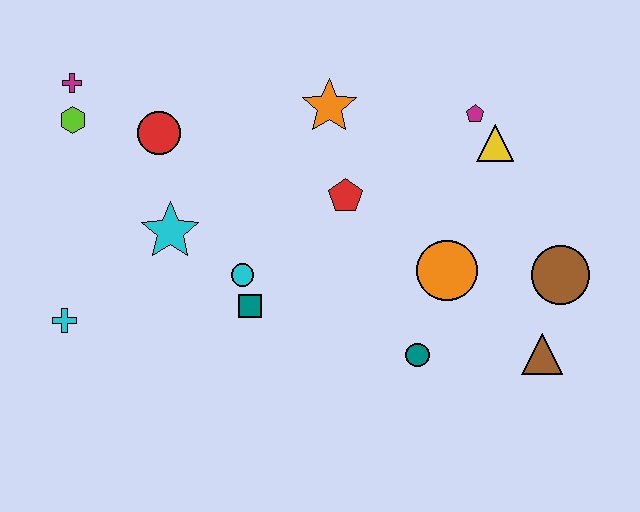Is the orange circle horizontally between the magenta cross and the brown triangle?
Yes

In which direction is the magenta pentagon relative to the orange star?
The magenta pentagon is to the right of the orange star.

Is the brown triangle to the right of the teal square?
Yes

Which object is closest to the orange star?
The red pentagon is closest to the orange star.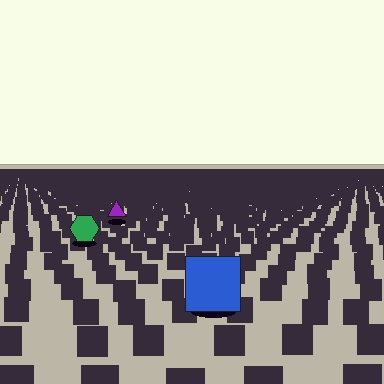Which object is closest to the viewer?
The blue square is closest. The texture marks near it are larger and more spread out.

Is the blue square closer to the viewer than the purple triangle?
Yes. The blue square is closer — you can tell from the texture gradient: the ground texture is coarser near it.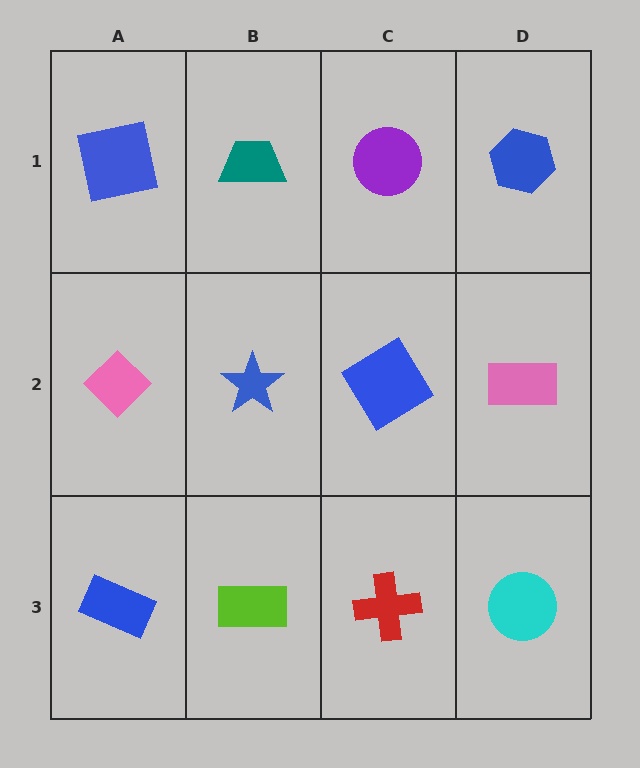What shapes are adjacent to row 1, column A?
A pink diamond (row 2, column A), a teal trapezoid (row 1, column B).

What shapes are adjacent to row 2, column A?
A blue square (row 1, column A), a blue rectangle (row 3, column A), a blue star (row 2, column B).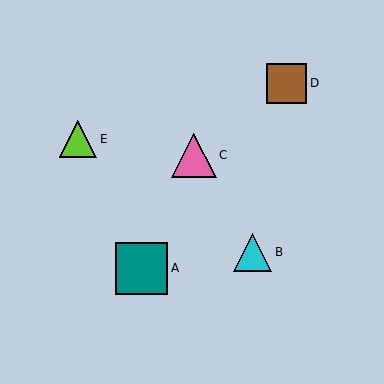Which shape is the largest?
The teal square (labeled A) is the largest.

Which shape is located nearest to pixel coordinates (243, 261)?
The cyan triangle (labeled B) at (253, 252) is nearest to that location.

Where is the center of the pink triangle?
The center of the pink triangle is at (194, 155).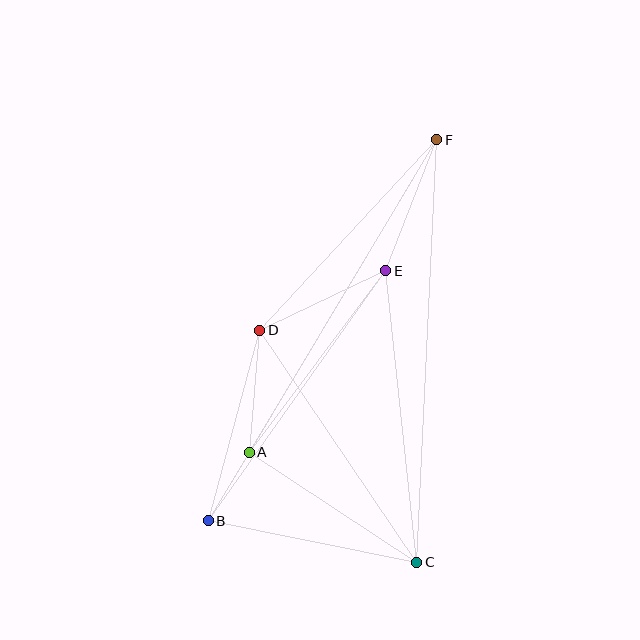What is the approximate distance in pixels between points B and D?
The distance between B and D is approximately 197 pixels.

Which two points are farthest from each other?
Points B and F are farthest from each other.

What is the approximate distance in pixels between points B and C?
The distance between B and C is approximately 212 pixels.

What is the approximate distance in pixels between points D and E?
The distance between D and E is approximately 139 pixels.